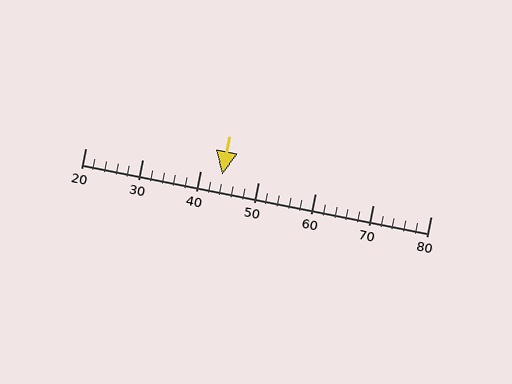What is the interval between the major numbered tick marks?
The major tick marks are spaced 10 units apart.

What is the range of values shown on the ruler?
The ruler shows values from 20 to 80.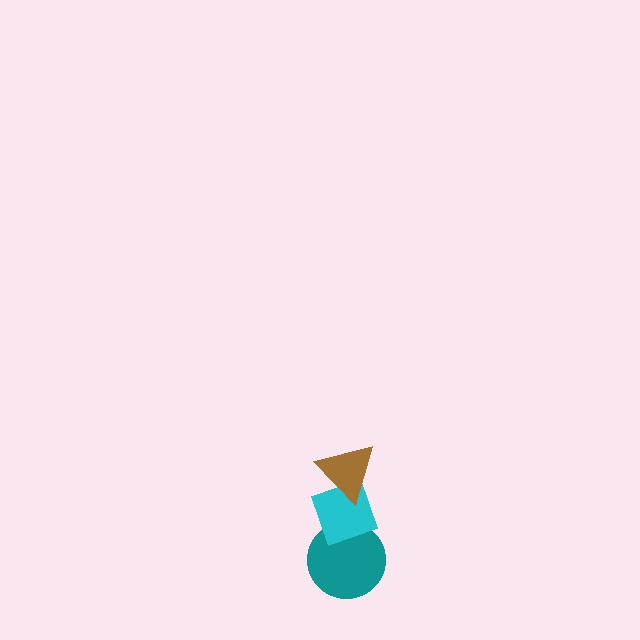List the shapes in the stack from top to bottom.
From top to bottom: the brown triangle, the cyan diamond, the teal circle.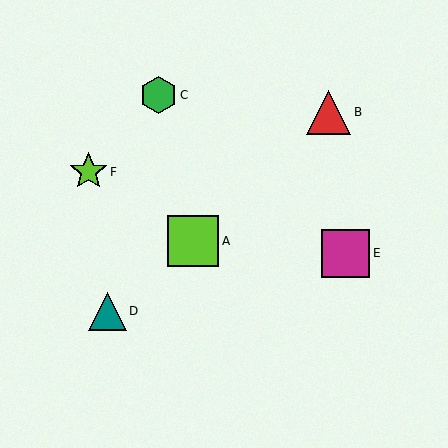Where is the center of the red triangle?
The center of the red triangle is at (329, 112).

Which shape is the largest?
The lime square (labeled A) is the largest.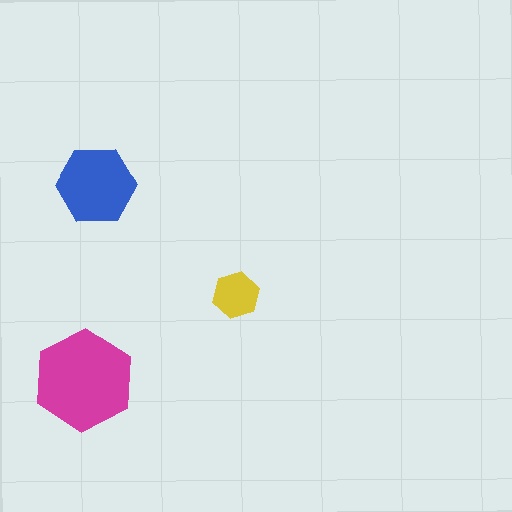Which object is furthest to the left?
The magenta hexagon is leftmost.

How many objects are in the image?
There are 3 objects in the image.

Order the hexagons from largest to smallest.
the magenta one, the blue one, the yellow one.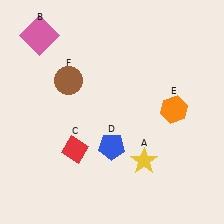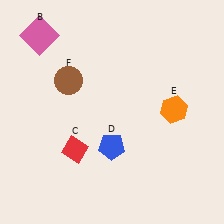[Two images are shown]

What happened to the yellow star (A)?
The yellow star (A) was removed in Image 2. It was in the bottom-right area of Image 1.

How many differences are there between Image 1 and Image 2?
There is 1 difference between the two images.